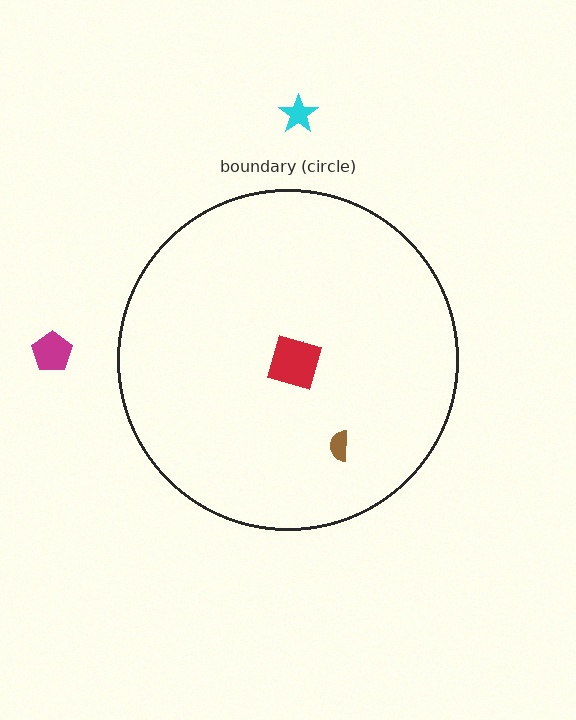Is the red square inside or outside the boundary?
Inside.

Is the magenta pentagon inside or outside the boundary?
Outside.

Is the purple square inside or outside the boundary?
Inside.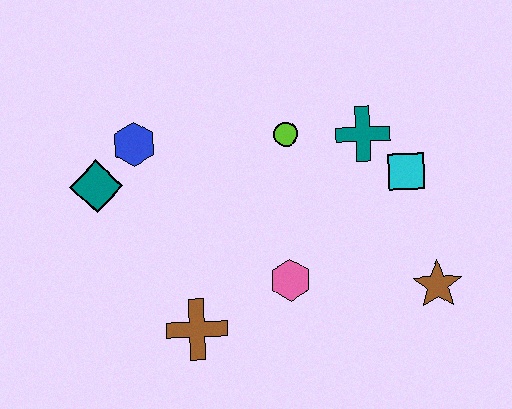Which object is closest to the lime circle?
The teal cross is closest to the lime circle.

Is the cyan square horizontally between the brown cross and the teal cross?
No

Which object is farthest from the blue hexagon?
The brown star is farthest from the blue hexagon.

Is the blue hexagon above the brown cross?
Yes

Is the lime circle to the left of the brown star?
Yes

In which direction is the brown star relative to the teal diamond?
The brown star is to the right of the teal diamond.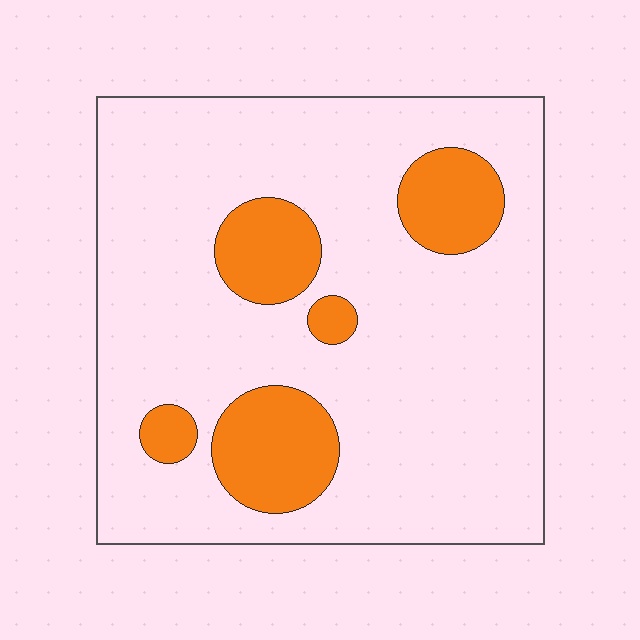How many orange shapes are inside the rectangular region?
5.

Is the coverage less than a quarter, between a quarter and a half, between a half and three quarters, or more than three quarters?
Less than a quarter.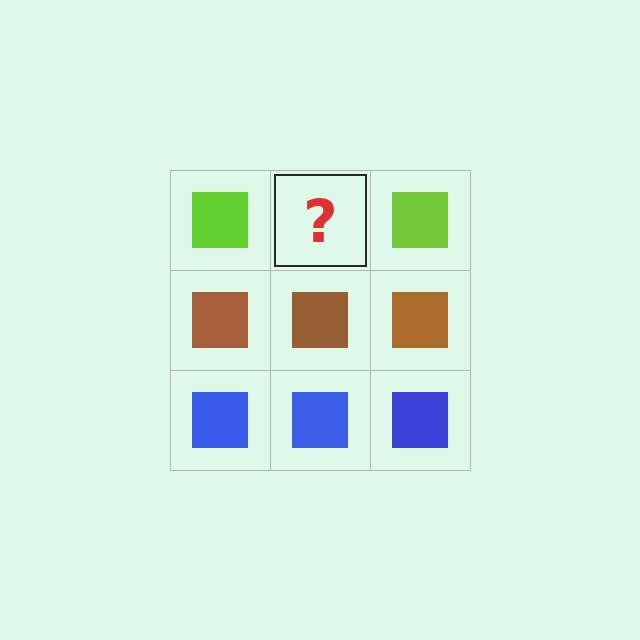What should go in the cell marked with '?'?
The missing cell should contain a lime square.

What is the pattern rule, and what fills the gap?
The rule is that each row has a consistent color. The gap should be filled with a lime square.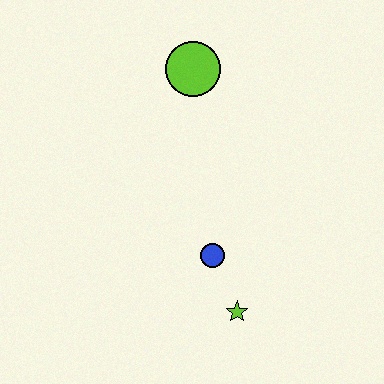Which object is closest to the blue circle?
The lime star is closest to the blue circle.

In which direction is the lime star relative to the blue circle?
The lime star is below the blue circle.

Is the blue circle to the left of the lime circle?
No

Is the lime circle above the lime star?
Yes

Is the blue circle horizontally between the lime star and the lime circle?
Yes